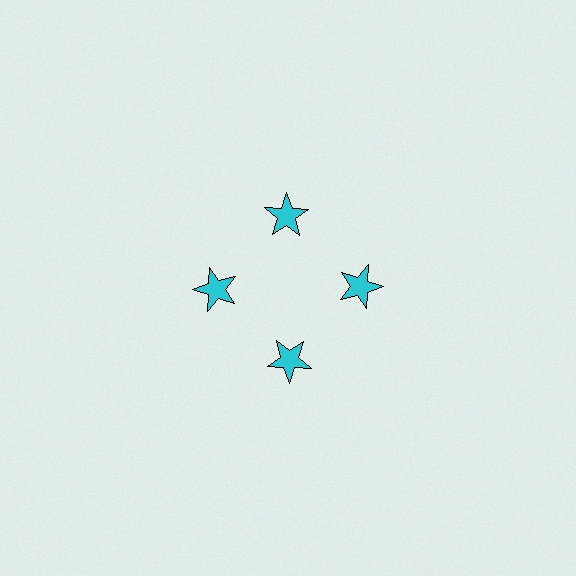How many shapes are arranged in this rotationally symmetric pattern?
There are 4 shapes, arranged in 4 groups of 1.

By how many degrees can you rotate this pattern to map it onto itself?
The pattern maps onto itself every 90 degrees of rotation.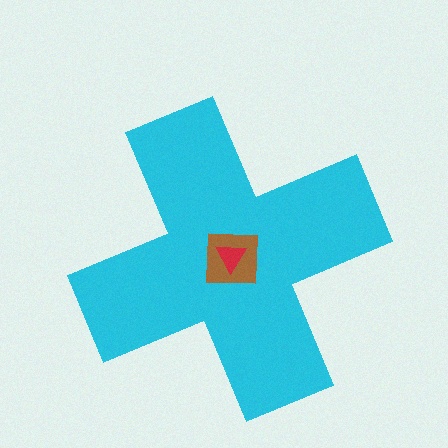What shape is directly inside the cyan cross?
The brown square.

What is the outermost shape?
The cyan cross.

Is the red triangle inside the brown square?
Yes.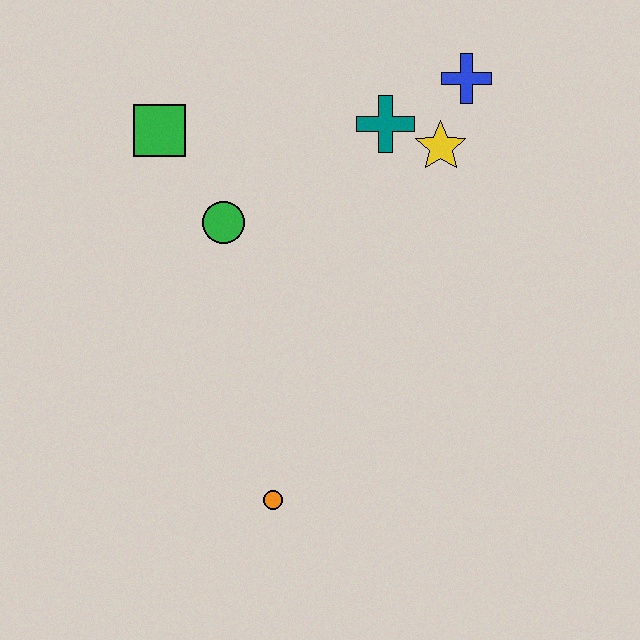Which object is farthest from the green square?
The orange circle is farthest from the green square.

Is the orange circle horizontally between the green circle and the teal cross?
Yes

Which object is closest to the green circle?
The green square is closest to the green circle.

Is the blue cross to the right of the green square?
Yes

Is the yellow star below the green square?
Yes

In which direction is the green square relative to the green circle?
The green square is above the green circle.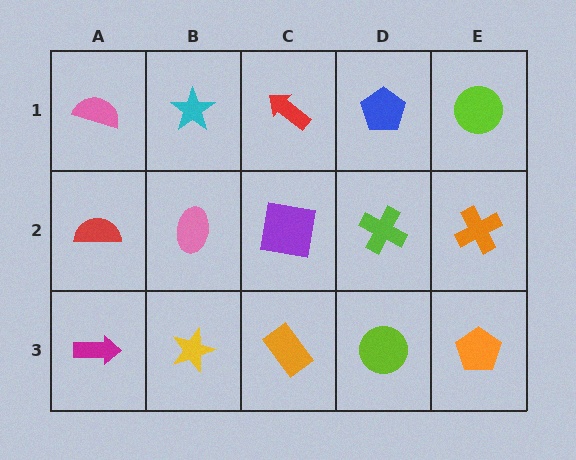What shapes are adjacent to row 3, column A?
A red semicircle (row 2, column A), a yellow star (row 3, column B).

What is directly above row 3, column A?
A red semicircle.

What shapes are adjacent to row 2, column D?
A blue pentagon (row 1, column D), a lime circle (row 3, column D), a purple square (row 2, column C), an orange cross (row 2, column E).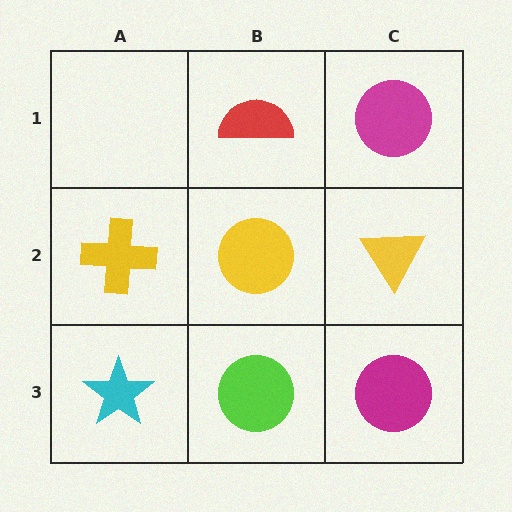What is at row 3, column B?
A lime circle.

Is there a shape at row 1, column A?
No, that cell is empty.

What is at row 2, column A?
A yellow cross.